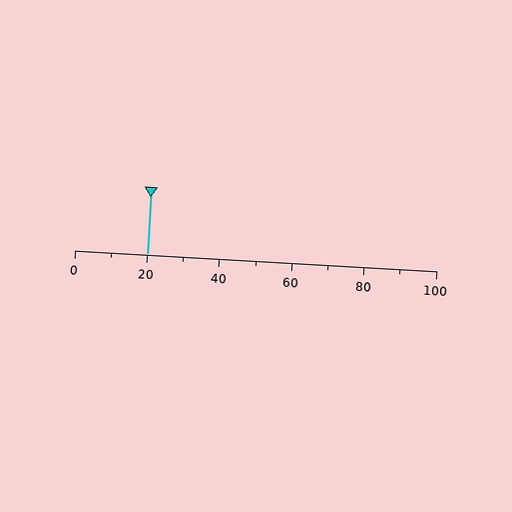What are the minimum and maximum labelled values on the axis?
The axis runs from 0 to 100.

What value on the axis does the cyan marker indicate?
The marker indicates approximately 20.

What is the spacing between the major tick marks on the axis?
The major ticks are spaced 20 apart.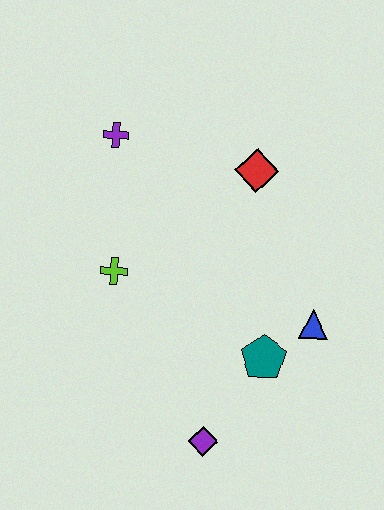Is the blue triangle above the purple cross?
No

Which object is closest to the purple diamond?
The teal pentagon is closest to the purple diamond.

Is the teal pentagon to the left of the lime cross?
No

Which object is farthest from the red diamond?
The purple diamond is farthest from the red diamond.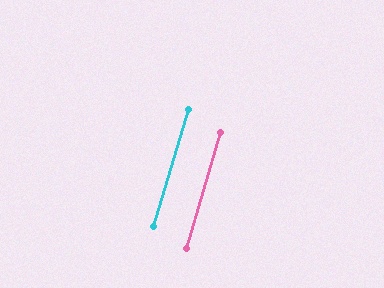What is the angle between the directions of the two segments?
Approximately 0 degrees.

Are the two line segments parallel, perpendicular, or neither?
Parallel — their directions differ by only 0.2°.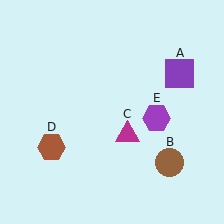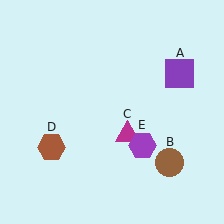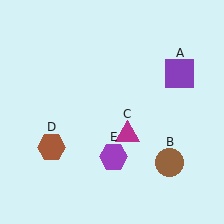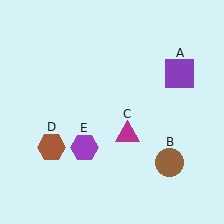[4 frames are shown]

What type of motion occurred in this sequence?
The purple hexagon (object E) rotated clockwise around the center of the scene.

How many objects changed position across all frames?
1 object changed position: purple hexagon (object E).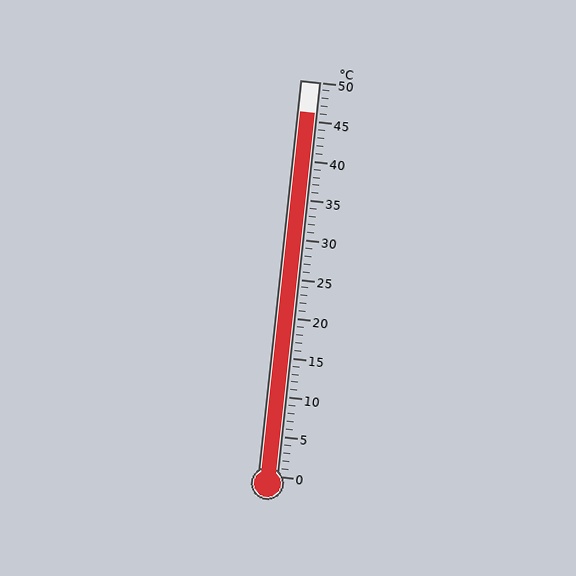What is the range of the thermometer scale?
The thermometer scale ranges from 0°C to 50°C.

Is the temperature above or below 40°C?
The temperature is above 40°C.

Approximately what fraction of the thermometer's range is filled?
The thermometer is filled to approximately 90% of its range.